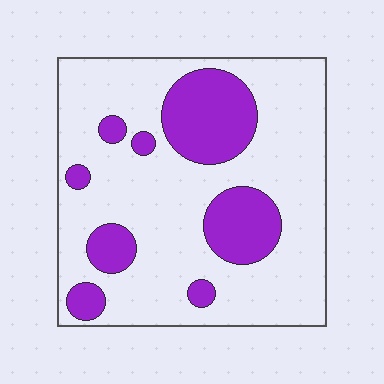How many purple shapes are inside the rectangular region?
8.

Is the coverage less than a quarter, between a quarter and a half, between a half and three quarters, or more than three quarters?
Less than a quarter.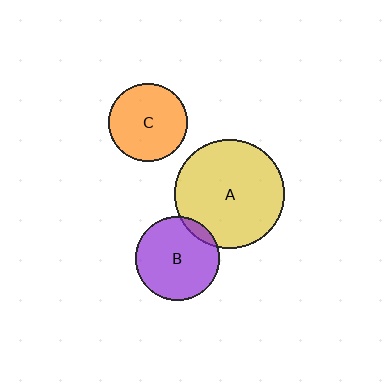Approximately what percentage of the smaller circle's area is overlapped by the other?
Approximately 10%.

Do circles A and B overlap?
Yes.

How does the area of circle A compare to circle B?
Approximately 1.7 times.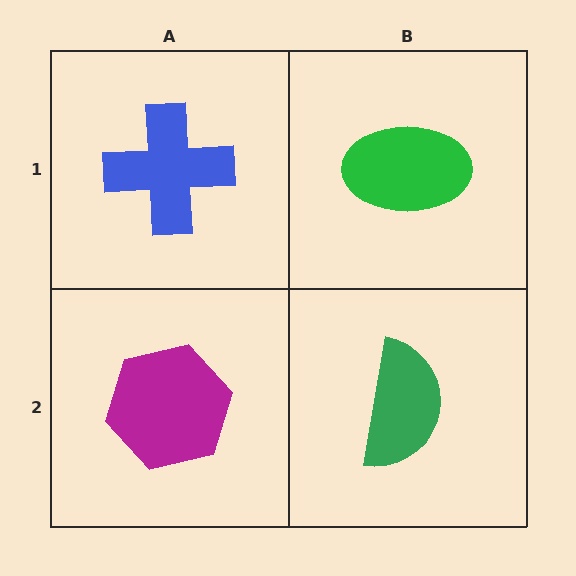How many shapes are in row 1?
2 shapes.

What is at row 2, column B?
A green semicircle.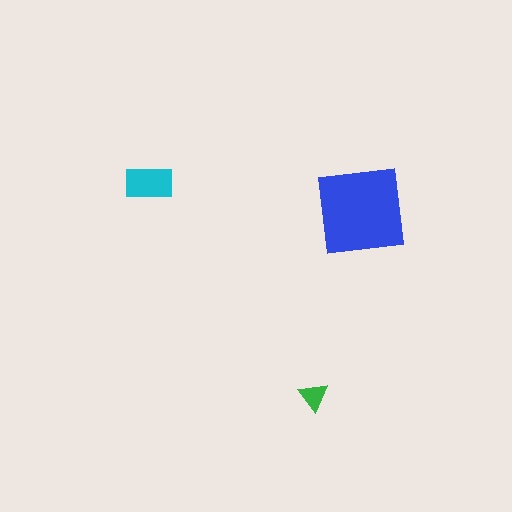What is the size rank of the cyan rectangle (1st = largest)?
2nd.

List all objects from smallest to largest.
The green triangle, the cyan rectangle, the blue square.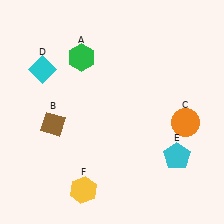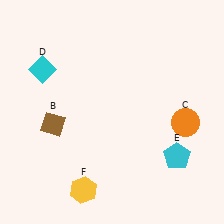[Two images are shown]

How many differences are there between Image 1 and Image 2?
There is 1 difference between the two images.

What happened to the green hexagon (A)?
The green hexagon (A) was removed in Image 2. It was in the top-left area of Image 1.